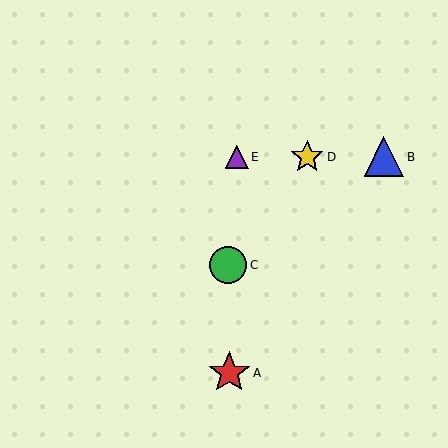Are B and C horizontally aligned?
No, B is at y≈157 and C is at y≈265.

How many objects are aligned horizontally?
3 objects (B, D, E) are aligned horizontally.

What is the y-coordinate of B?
Object B is at y≈157.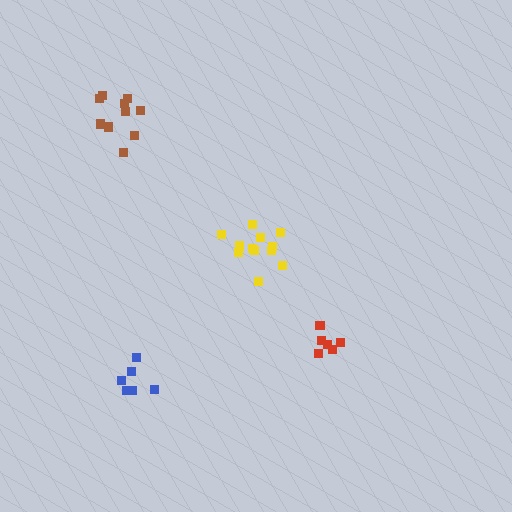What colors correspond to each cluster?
The clusters are colored: yellow, brown, red, blue.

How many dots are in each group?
Group 1: 12 dots, Group 2: 10 dots, Group 3: 6 dots, Group 4: 6 dots (34 total).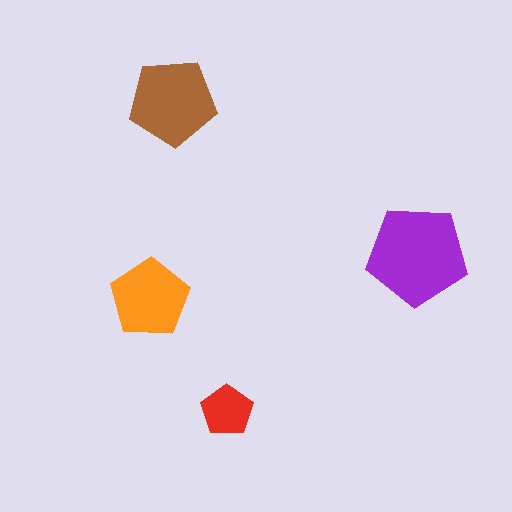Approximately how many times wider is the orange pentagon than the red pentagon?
About 1.5 times wider.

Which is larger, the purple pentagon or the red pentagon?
The purple one.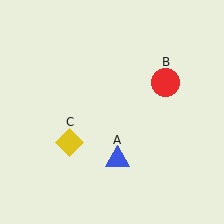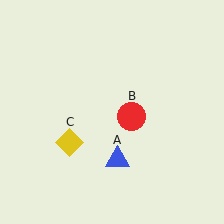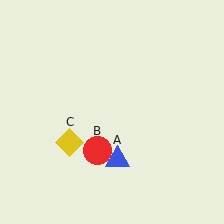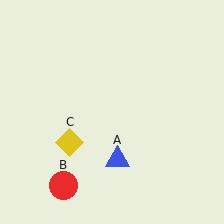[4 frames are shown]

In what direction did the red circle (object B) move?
The red circle (object B) moved down and to the left.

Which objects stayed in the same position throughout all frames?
Blue triangle (object A) and yellow diamond (object C) remained stationary.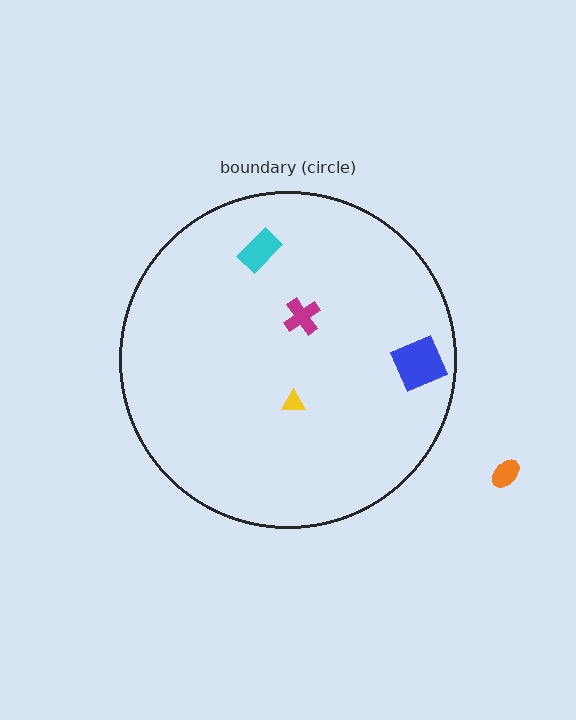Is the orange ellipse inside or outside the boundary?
Outside.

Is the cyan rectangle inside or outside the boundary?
Inside.